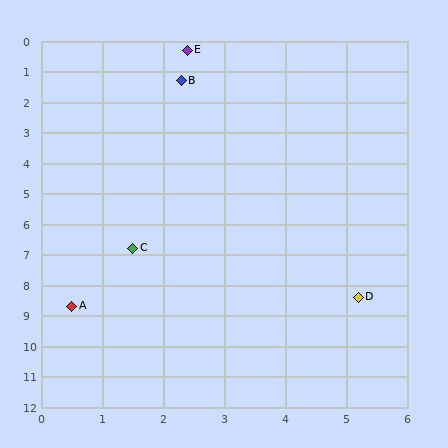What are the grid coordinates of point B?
Point B is at approximately (2.3, 1.3).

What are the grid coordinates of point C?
Point C is at approximately (1.5, 6.8).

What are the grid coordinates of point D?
Point D is at approximately (5.2, 8.4).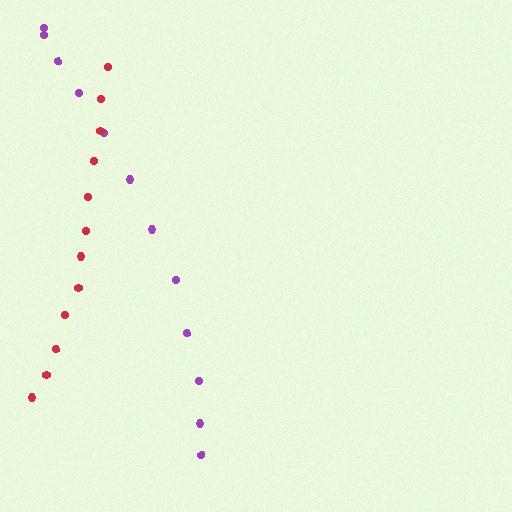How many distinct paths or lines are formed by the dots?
There are 2 distinct paths.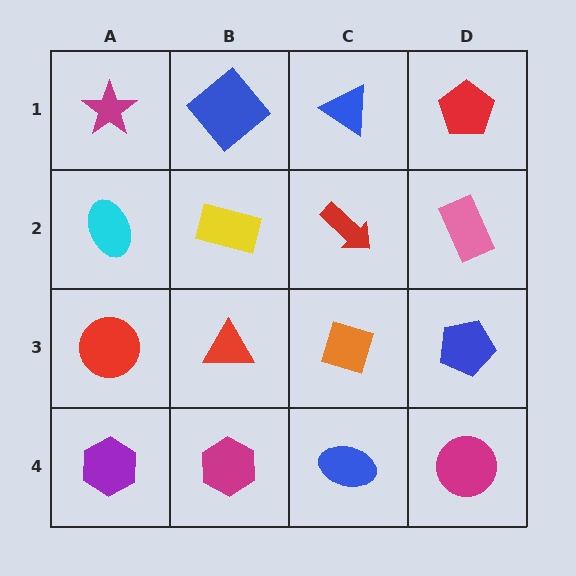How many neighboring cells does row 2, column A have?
3.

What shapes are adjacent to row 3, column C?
A red arrow (row 2, column C), a blue ellipse (row 4, column C), a red triangle (row 3, column B), a blue pentagon (row 3, column D).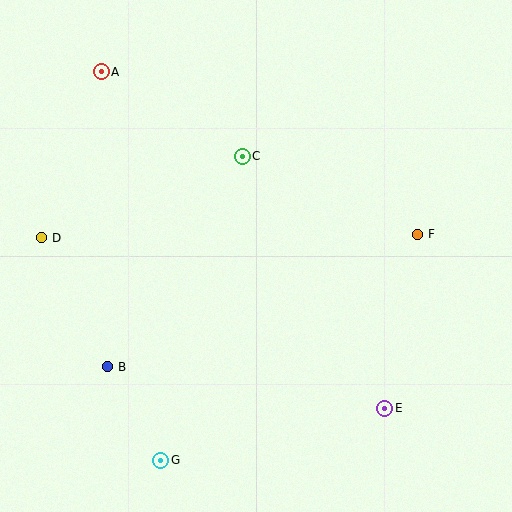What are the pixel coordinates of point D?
Point D is at (42, 238).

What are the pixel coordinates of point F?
Point F is at (418, 234).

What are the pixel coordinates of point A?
Point A is at (101, 72).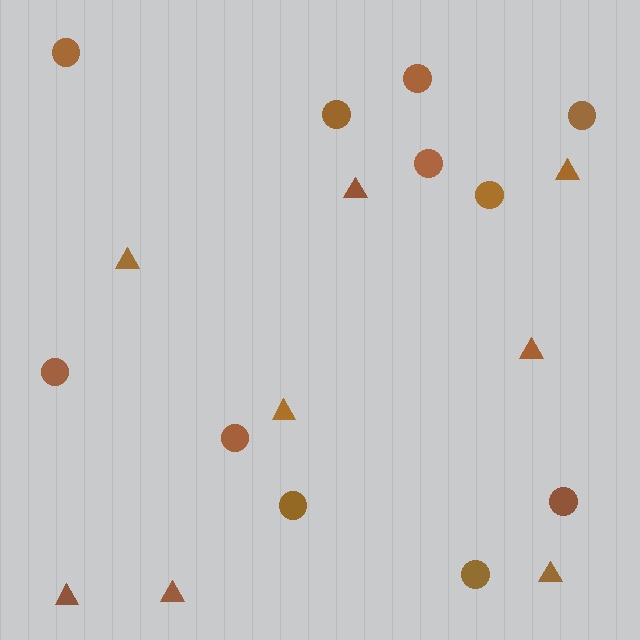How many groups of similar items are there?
There are 2 groups: one group of triangles (8) and one group of circles (11).